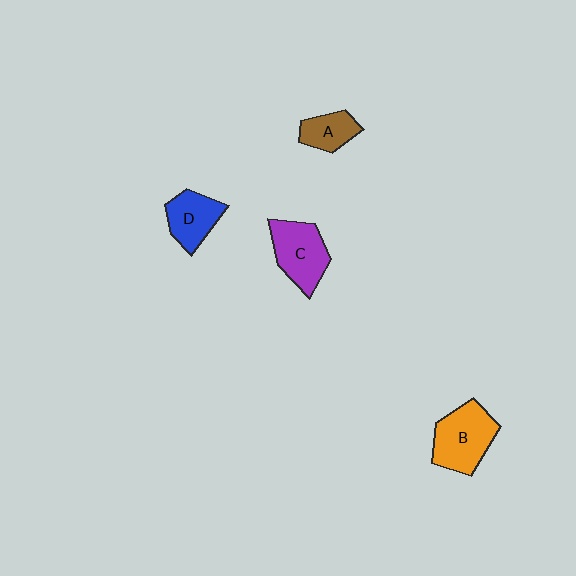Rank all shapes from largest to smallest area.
From largest to smallest: B (orange), C (purple), D (blue), A (brown).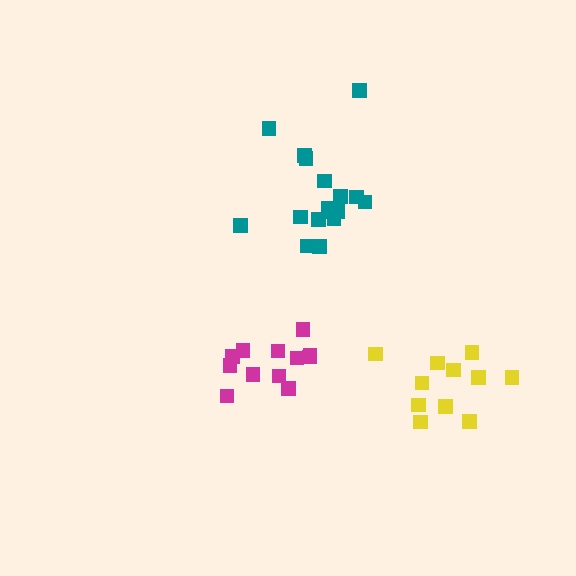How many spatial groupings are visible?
There are 3 spatial groupings.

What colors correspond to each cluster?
The clusters are colored: yellow, magenta, teal.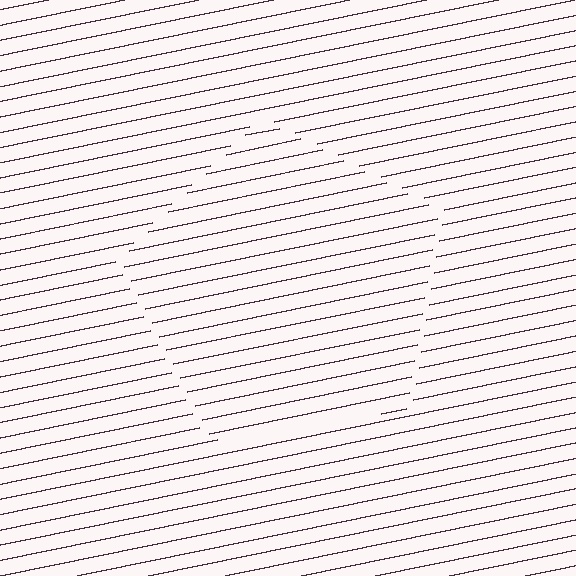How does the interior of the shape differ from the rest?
The interior of the shape contains the same grating, shifted by half a period — the contour is defined by the phase discontinuity where line-ends from the inner and outer gratings abut.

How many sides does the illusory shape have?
5 sides — the line-ends trace a pentagon.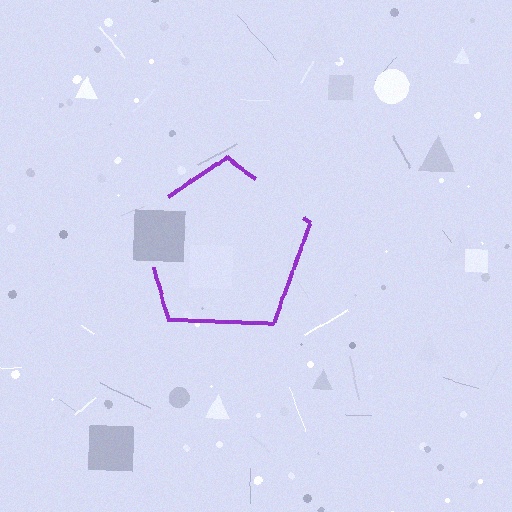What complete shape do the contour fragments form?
The contour fragments form a pentagon.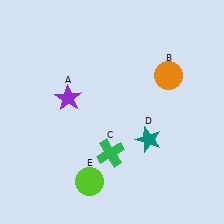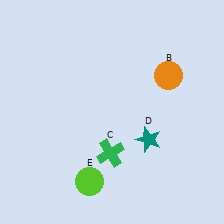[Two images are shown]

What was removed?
The purple star (A) was removed in Image 2.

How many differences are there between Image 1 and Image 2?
There is 1 difference between the two images.